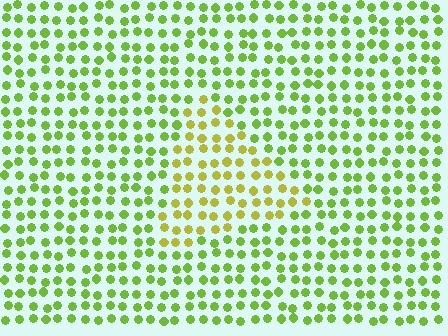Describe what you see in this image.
The image is filled with small lime elements in a uniform arrangement. A triangle-shaped region is visible where the elements are tinted to a slightly different hue, forming a subtle color boundary.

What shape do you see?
I see a triangle.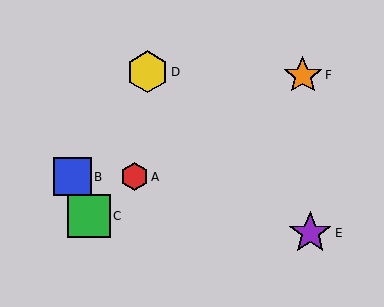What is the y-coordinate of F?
Object F is at y≈75.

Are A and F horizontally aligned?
No, A is at y≈177 and F is at y≈75.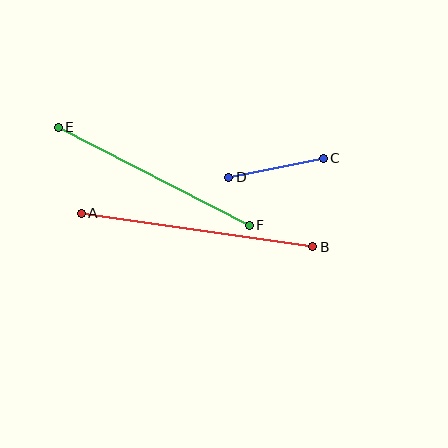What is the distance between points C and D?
The distance is approximately 96 pixels.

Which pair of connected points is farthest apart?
Points A and B are farthest apart.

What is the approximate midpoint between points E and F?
The midpoint is at approximately (154, 176) pixels.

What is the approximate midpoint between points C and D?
The midpoint is at approximately (276, 168) pixels.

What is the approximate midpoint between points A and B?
The midpoint is at approximately (197, 230) pixels.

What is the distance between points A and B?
The distance is approximately 234 pixels.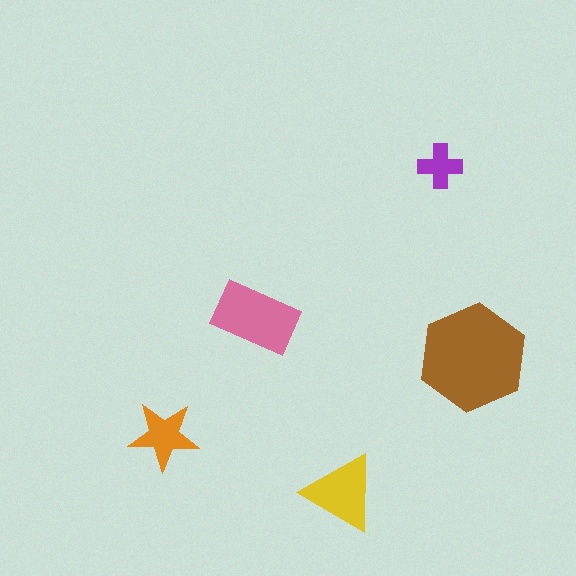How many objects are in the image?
There are 5 objects in the image.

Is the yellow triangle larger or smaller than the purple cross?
Larger.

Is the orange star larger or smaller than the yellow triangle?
Smaller.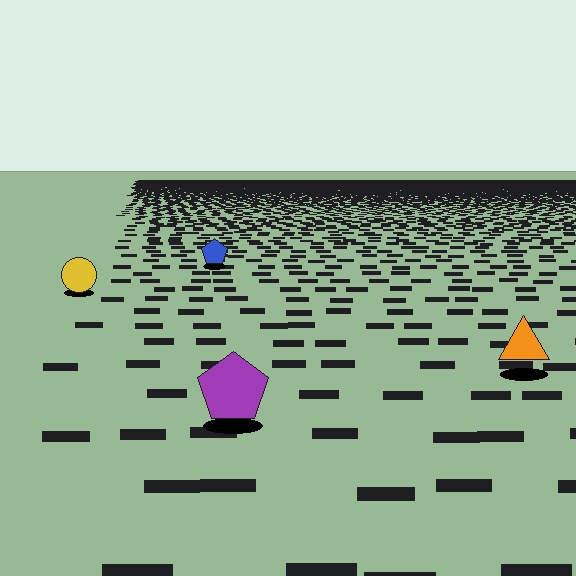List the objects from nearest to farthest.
From nearest to farthest: the purple pentagon, the orange triangle, the yellow circle, the blue pentagon.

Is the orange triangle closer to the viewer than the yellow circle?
Yes. The orange triangle is closer — you can tell from the texture gradient: the ground texture is coarser near it.